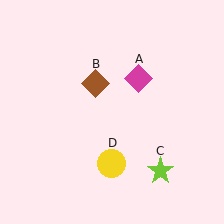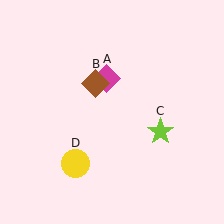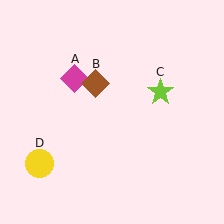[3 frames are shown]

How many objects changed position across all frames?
3 objects changed position: magenta diamond (object A), lime star (object C), yellow circle (object D).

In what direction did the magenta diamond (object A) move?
The magenta diamond (object A) moved left.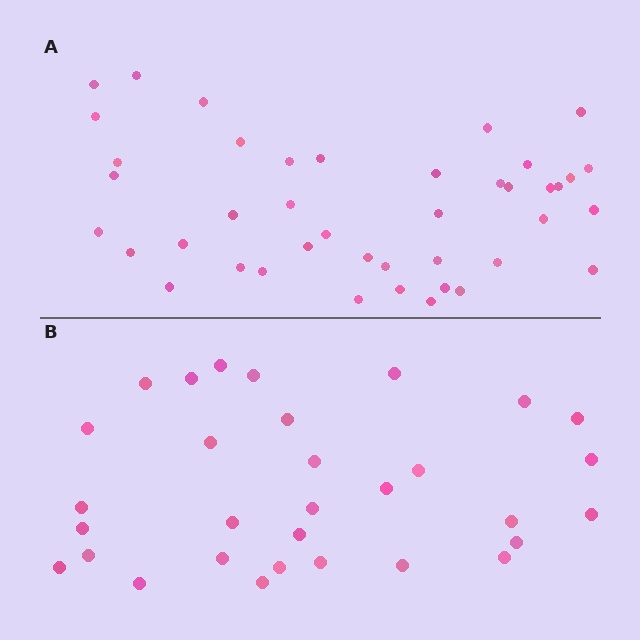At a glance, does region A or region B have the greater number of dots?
Region A (the top region) has more dots.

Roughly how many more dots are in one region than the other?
Region A has roughly 12 or so more dots than region B.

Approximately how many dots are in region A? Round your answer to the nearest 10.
About 40 dots. (The exact count is 42, which rounds to 40.)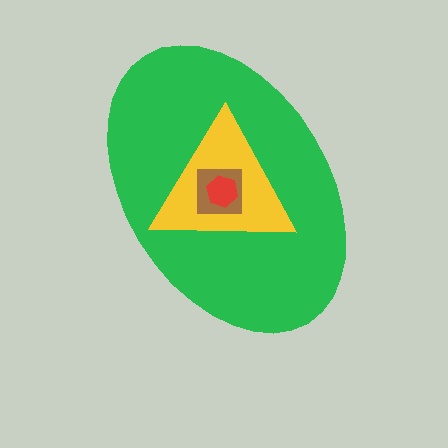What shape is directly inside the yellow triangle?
The brown square.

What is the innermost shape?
The red hexagon.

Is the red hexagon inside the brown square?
Yes.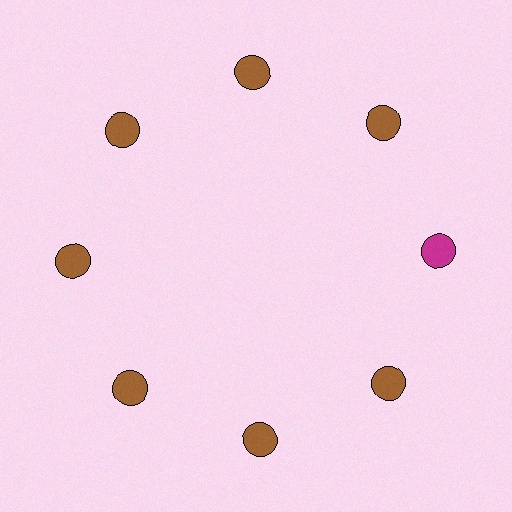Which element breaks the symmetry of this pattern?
The magenta circle at roughly the 3 o'clock position breaks the symmetry. All other shapes are brown circles.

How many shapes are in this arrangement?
There are 8 shapes arranged in a ring pattern.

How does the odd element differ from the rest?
It has a different color: magenta instead of brown.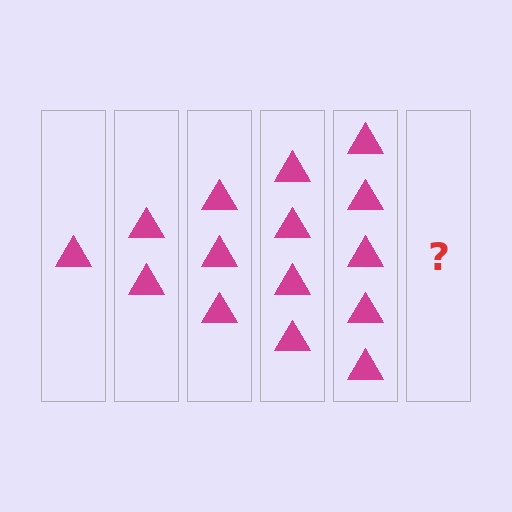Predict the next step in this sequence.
The next step is 6 triangles.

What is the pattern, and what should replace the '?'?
The pattern is that each step adds one more triangle. The '?' should be 6 triangles.